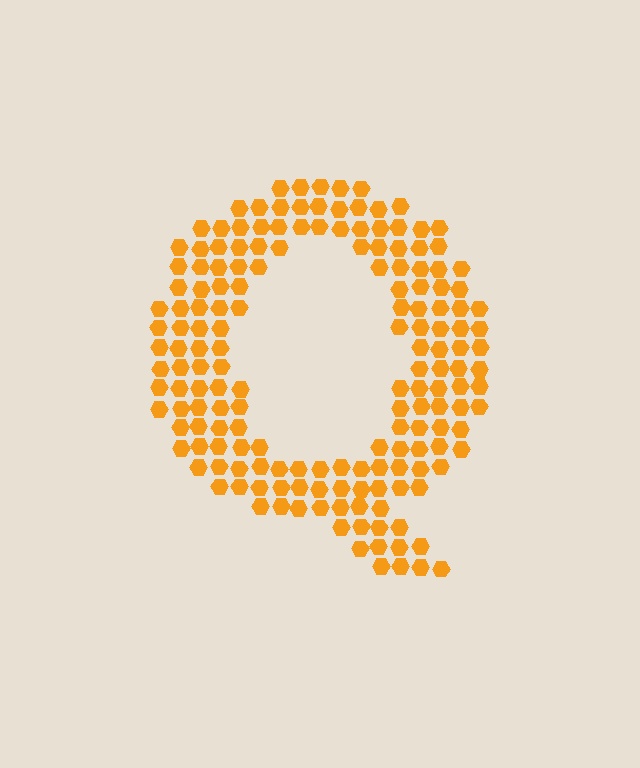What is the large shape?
The large shape is the letter Q.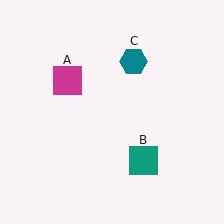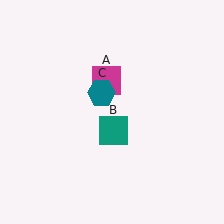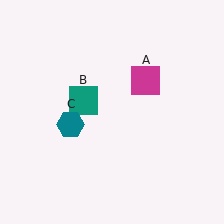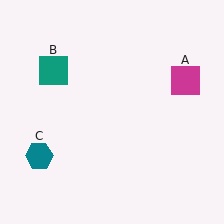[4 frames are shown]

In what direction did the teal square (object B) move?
The teal square (object B) moved up and to the left.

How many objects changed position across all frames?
3 objects changed position: magenta square (object A), teal square (object B), teal hexagon (object C).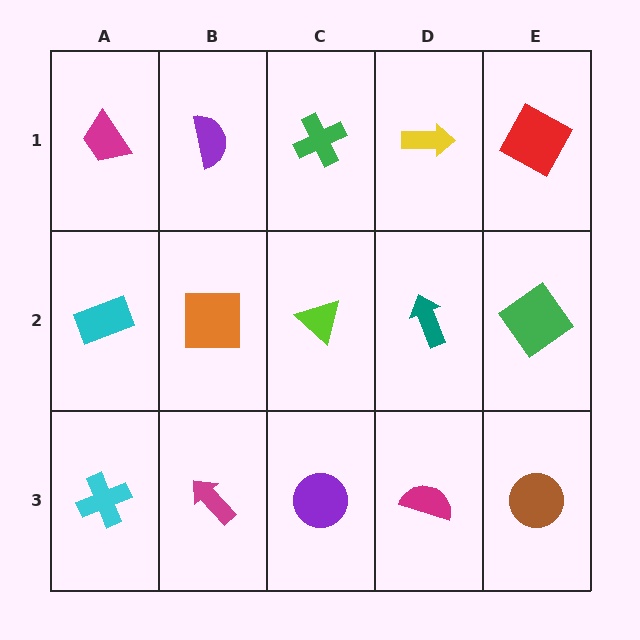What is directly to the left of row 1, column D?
A green cross.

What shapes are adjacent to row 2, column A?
A magenta trapezoid (row 1, column A), a cyan cross (row 3, column A), an orange square (row 2, column B).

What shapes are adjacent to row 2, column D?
A yellow arrow (row 1, column D), a magenta semicircle (row 3, column D), a lime triangle (row 2, column C), a green diamond (row 2, column E).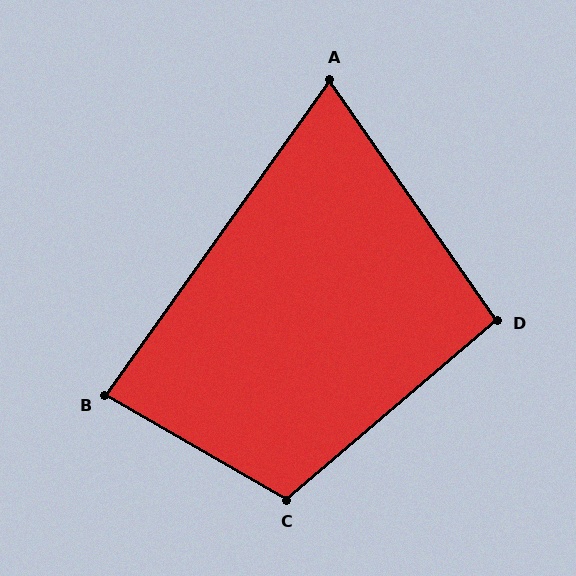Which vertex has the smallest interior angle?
A, at approximately 70 degrees.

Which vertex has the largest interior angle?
C, at approximately 110 degrees.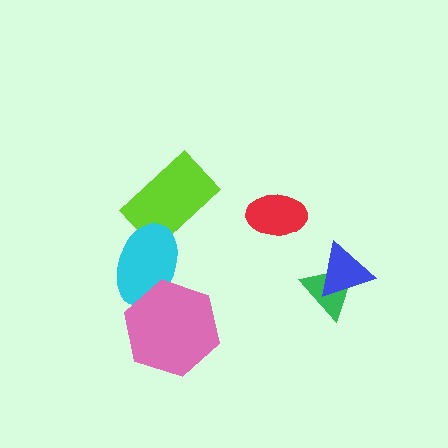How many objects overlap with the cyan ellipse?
2 objects overlap with the cyan ellipse.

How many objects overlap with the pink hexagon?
1 object overlaps with the pink hexagon.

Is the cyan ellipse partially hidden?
Yes, it is partially covered by another shape.